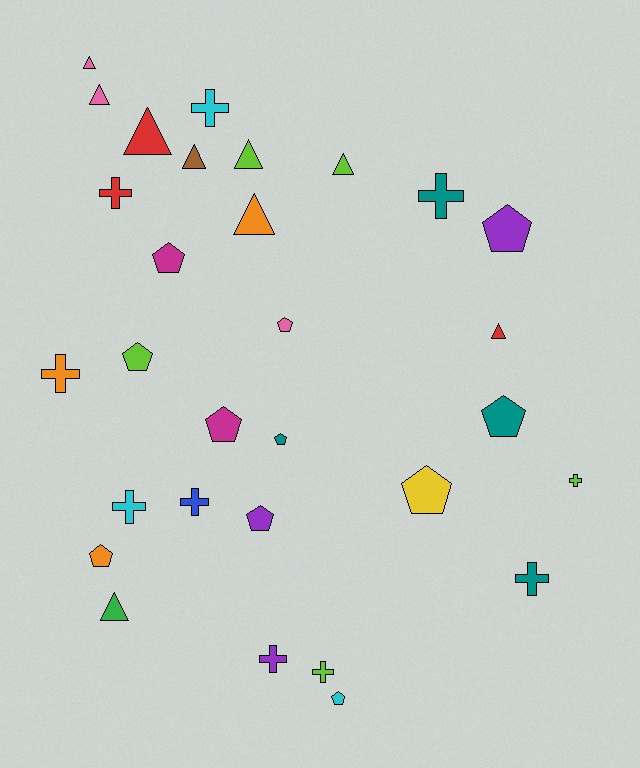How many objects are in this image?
There are 30 objects.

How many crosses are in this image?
There are 10 crosses.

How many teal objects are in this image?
There are 4 teal objects.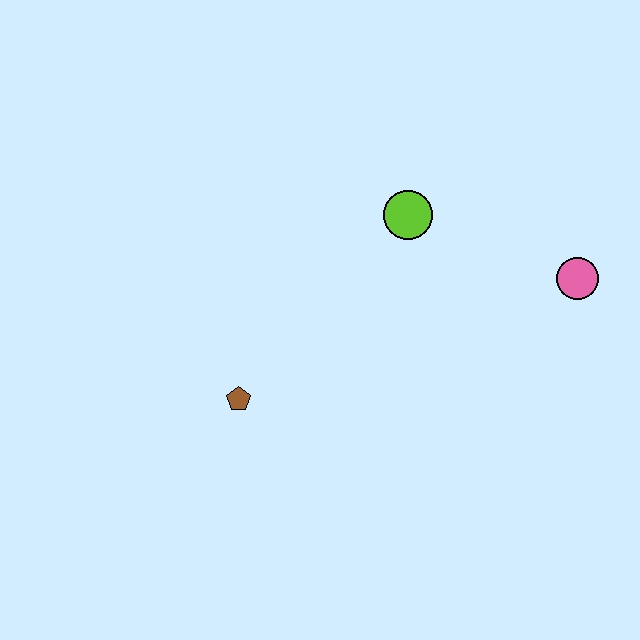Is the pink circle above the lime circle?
No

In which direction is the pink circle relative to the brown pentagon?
The pink circle is to the right of the brown pentagon.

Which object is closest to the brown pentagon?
The lime circle is closest to the brown pentagon.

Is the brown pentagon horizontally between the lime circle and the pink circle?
No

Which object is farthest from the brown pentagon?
The pink circle is farthest from the brown pentagon.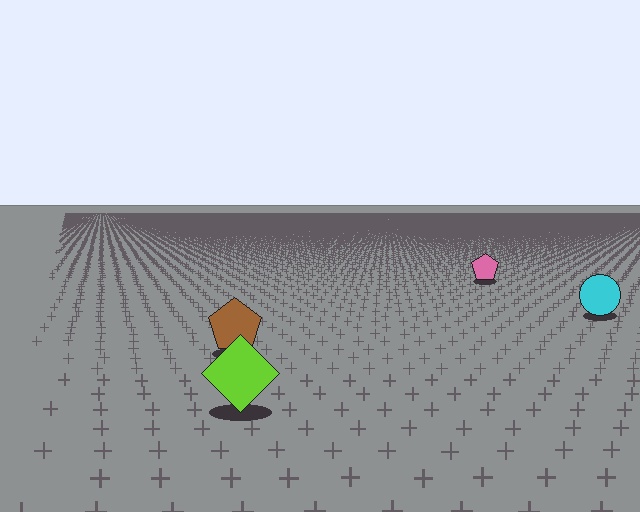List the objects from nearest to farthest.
From nearest to farthest: the lime diamond, the brown pentagon, the cyan circle, the pink pentagon.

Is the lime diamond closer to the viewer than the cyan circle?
Yes. The lime diamond is closer — you can tell from the texture gradient: the ground texture is coarser near it.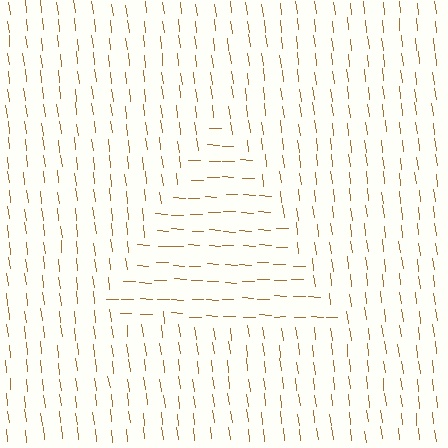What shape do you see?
I see a triangle.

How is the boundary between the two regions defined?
The boundary is defined purely by a change in line orientation (approximately 81 degrees difference). All lines are the same color and thickness.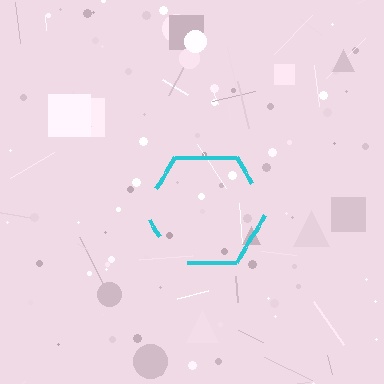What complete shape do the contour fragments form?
The contour fragments form a hexagon.